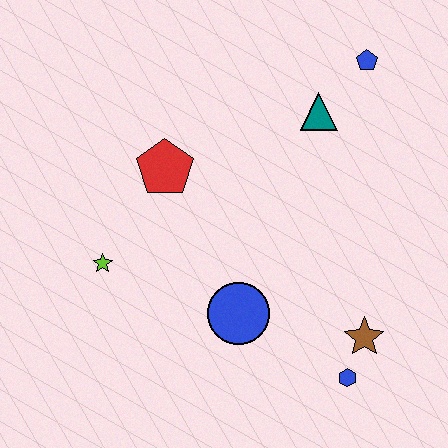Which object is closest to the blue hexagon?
The brown star is closest to the blue hexagon.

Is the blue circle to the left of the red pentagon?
No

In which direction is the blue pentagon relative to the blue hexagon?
The blue pentagon is above the blue hexagon.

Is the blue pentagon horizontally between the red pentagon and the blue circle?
No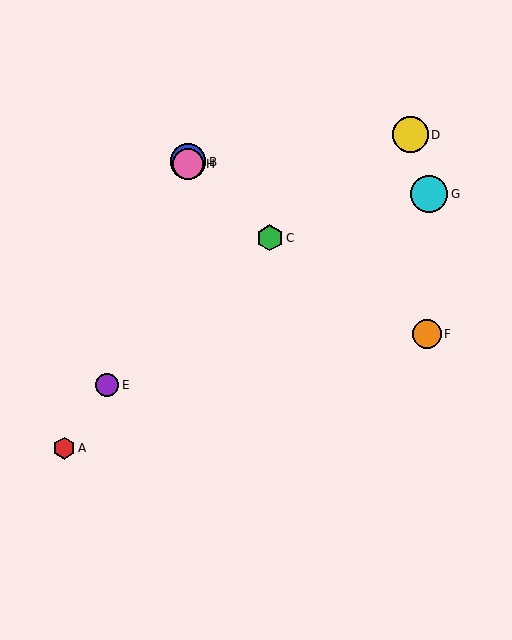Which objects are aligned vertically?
Objects B, H are aligned vertically.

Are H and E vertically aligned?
No, H is at x≈188 and E is at x≈107.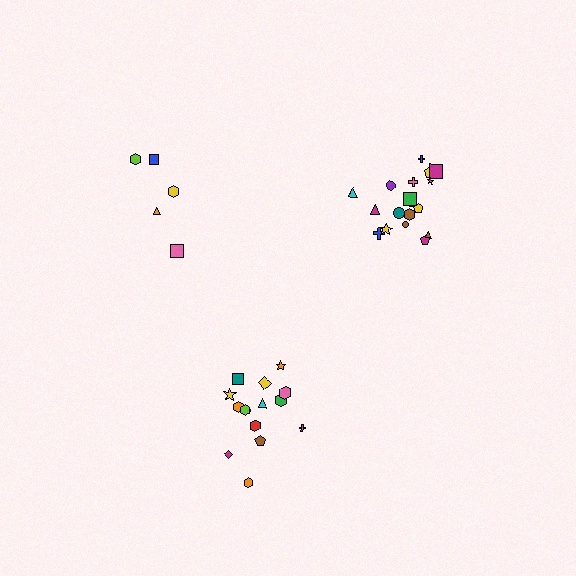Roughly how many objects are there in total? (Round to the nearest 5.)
Roughly 40 objects in total.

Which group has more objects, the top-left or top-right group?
The top-right group.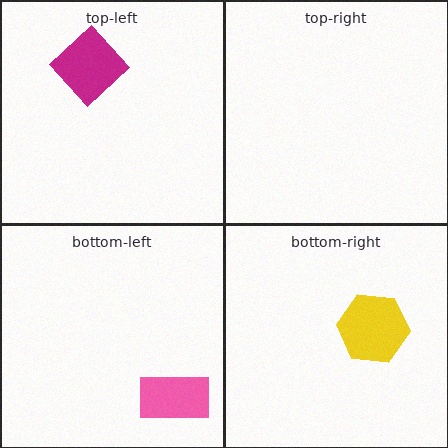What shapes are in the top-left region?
The magenta diamond.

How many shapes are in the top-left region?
1.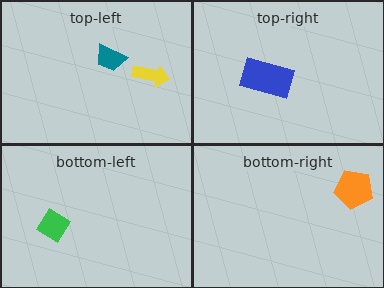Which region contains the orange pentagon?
The bottom-right region.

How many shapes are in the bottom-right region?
1.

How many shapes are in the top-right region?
1.